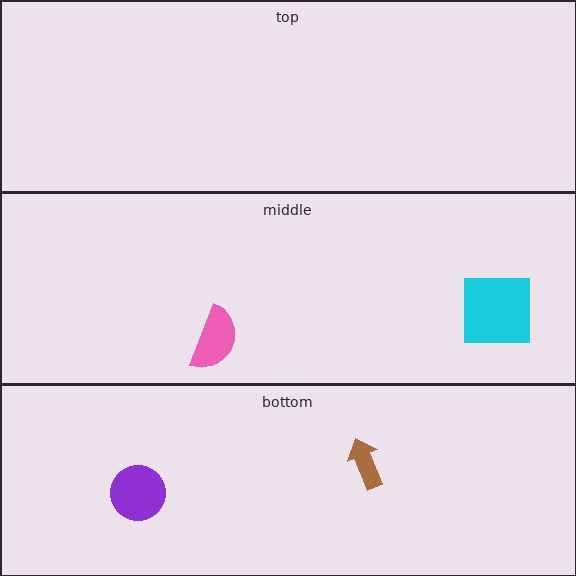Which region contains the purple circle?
The bottom region.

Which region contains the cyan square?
The middle region.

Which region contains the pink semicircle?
The middle region.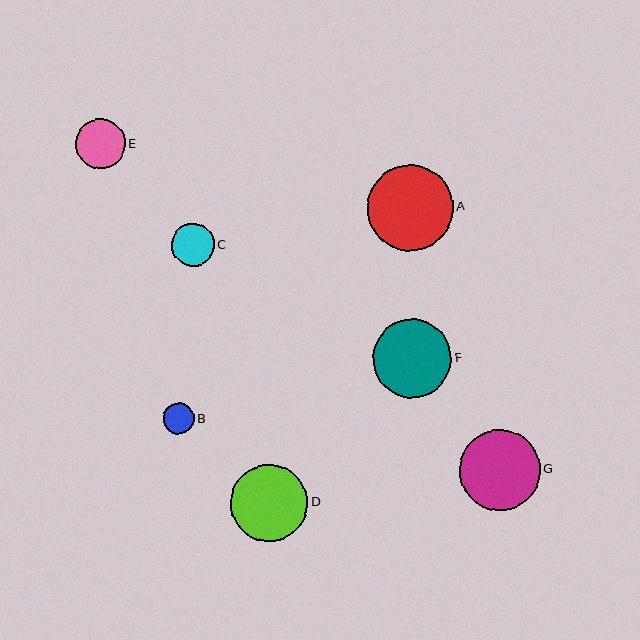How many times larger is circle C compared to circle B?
Circle C is approximately 1.4 times the size of circle B.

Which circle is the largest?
Circle A is the largest with a size of approximately 86 pixels.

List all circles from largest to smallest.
From largest to smallest: A, G, F, D, E, C, B.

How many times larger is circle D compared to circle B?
Circle D is approximately 2.5 times the size of circle B.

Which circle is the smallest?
Circle B is the smallest with a size of approximately 30 pixels.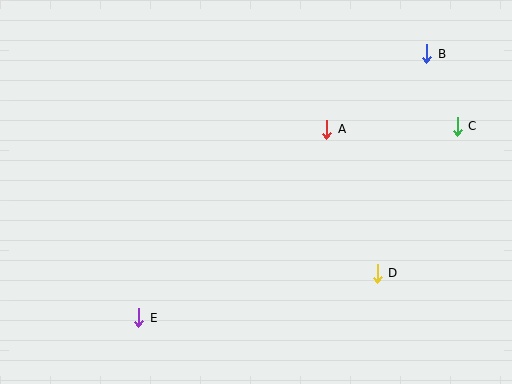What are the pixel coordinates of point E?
Point E is at (139, 318).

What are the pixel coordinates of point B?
Point B is at (427, 54).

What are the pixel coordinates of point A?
Point A is at (327, 129).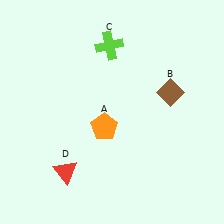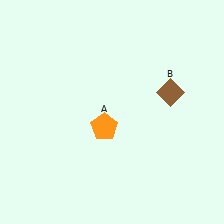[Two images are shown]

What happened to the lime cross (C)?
The lime cross (C) was removed in Image 2. It was in the top-left area of Image 1.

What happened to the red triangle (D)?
The red triangle (D) was removed in Image 2. It was in the bottom-left area of Image 1.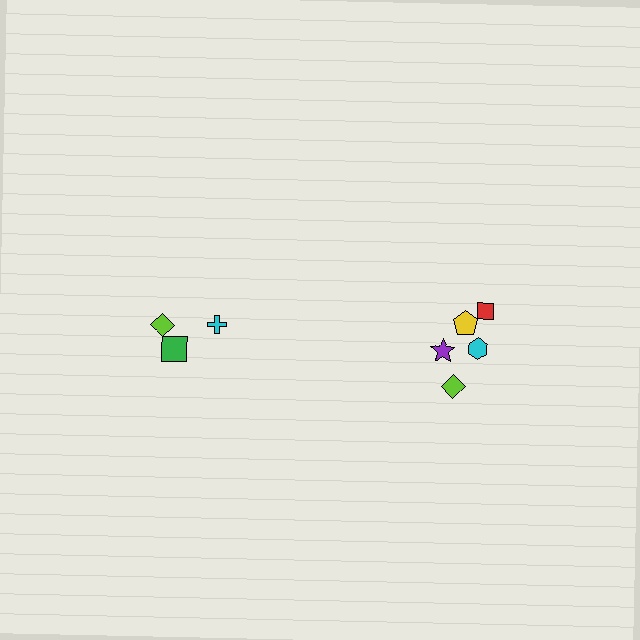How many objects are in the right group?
There are 5 objects.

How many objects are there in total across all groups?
There are 8 objects.